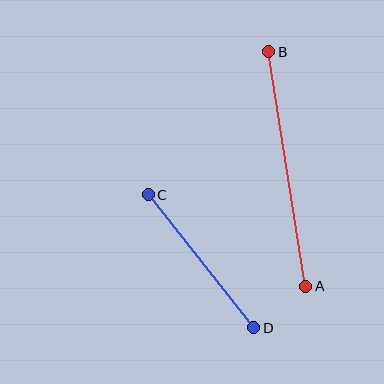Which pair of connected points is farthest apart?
Points A and B are farthest apart.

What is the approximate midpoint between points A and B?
The midpoint is at approximately (287, 169) pixels.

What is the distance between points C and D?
The distance is approximately 170 pixels.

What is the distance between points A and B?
The distance is approximately 237 pixels.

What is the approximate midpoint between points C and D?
The midpoint is at approximately (201, 261) pixels.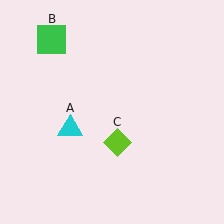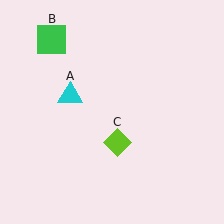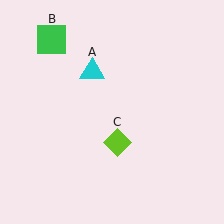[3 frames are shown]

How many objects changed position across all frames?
1 object changed position: cyan triangle (object A).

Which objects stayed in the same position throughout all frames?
Green square (object B) and lime diamond (object C) remained stationary.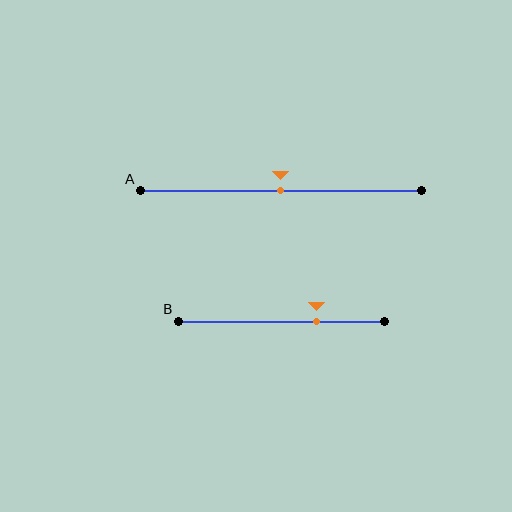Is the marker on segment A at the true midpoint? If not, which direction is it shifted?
Yes, the marker on segment A is at the true midpoint.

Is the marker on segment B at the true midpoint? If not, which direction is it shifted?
No, the marker on segment B is shifted to the right by about 17% of the segment length.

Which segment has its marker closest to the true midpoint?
Segment A has its marker closest to the true midpoint.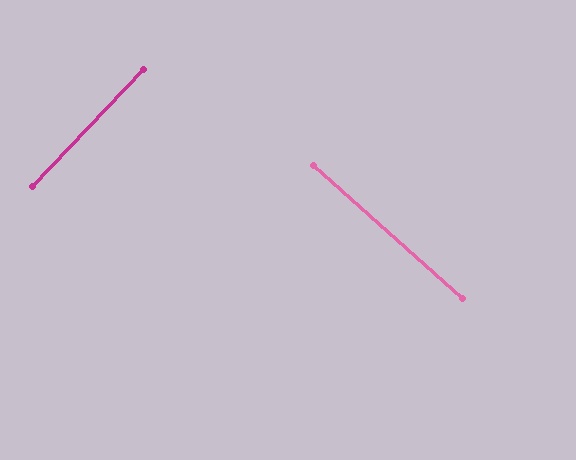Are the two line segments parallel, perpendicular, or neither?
Perpendicular — they meet at approximately 88°.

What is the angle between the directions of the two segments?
Approximately 88 degrees.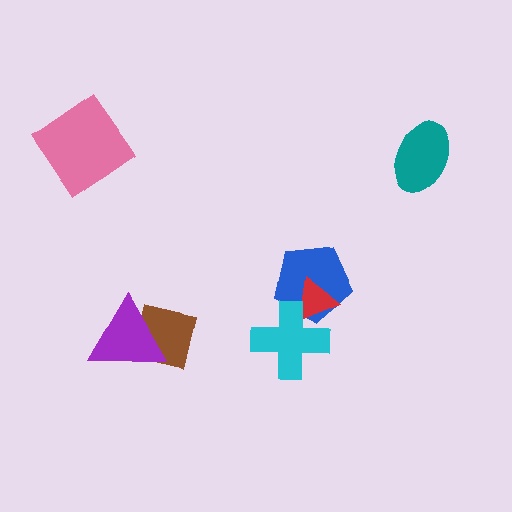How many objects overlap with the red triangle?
2 objects overlap with the red triangle.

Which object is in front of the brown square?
The purple triangle is in front of the brown square.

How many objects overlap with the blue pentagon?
2 objects overlap with the blue pentagon.